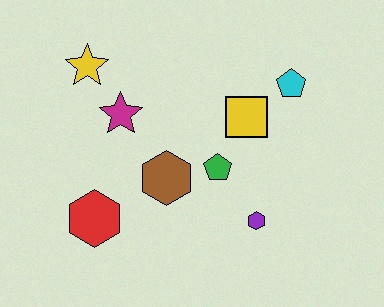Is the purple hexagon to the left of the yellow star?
No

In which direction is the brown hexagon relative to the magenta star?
The brown hexagon is below the magenta star.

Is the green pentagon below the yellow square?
Yes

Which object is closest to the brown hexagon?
The green pentagon is closest to the brown hexagon.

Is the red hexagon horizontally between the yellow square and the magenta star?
No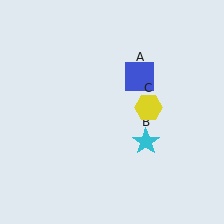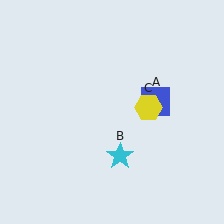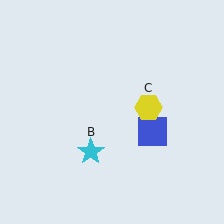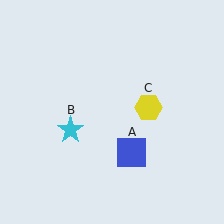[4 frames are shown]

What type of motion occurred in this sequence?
The blue square (object A), cyan star (object B) rotated clockwise around the center of the scene.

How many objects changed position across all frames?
2 objects changed position: blue square (object A), cyan star (object B).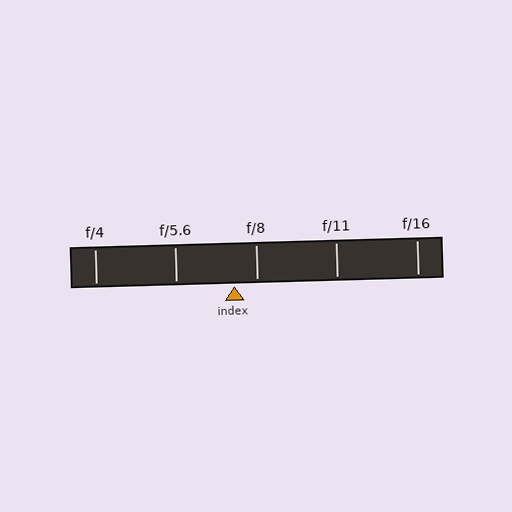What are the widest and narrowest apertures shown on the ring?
The widest aperture shown is f/4 and the narrowest is f/16.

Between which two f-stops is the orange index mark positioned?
The index mark is between f/5.6 and f/8.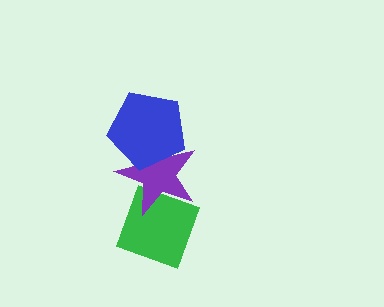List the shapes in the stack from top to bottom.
From top to bottom: the blue pentagon, the purple star, the green diamond.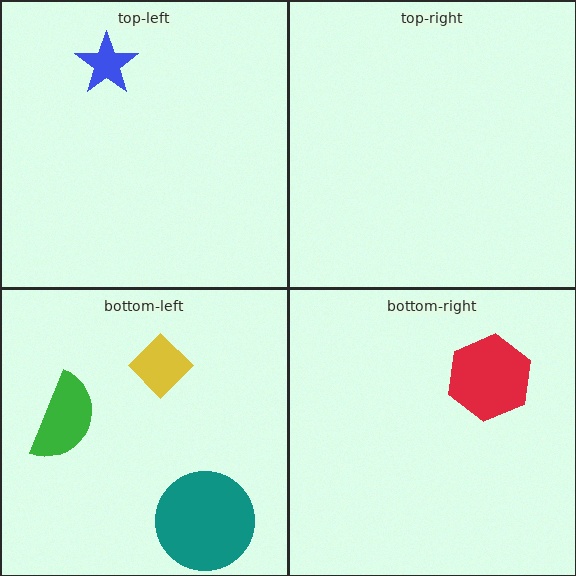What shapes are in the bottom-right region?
The red hexagon.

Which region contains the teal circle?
The bottom-left region.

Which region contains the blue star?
The top-left region.